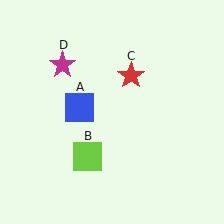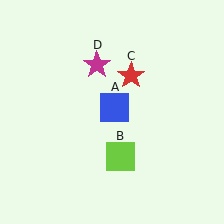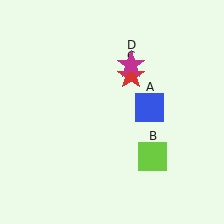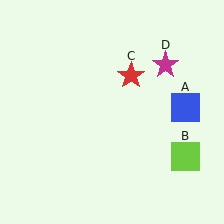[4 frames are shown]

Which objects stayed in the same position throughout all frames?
Red star (object C) remained stationary.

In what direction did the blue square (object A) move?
The blue square (object A) moved right.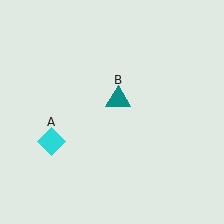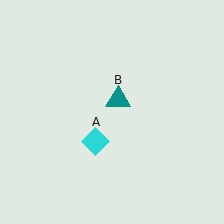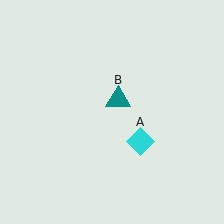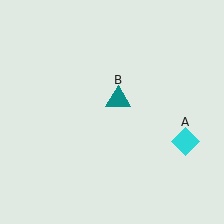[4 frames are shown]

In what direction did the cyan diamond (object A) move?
The cyan diamond (object A) moved right.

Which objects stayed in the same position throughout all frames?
Teal triangle (object B) remained stationary.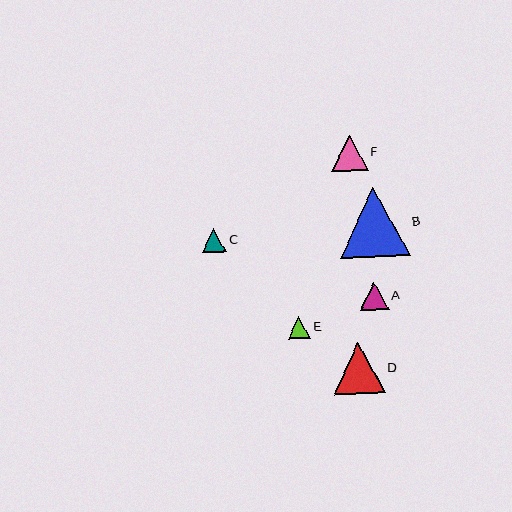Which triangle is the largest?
Triangle B is the largest with a size of approximately 70 pixels.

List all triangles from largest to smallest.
From largest to smallest: B, D, F, A, C, E.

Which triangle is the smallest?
Triangle E is the smallest with a size of approximately 22 pixels.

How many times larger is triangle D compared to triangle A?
Triangle D is approximately 1.8 times the size of triangle A.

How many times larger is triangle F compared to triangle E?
Triangle F is approximately 1.7 times the size of triangle E.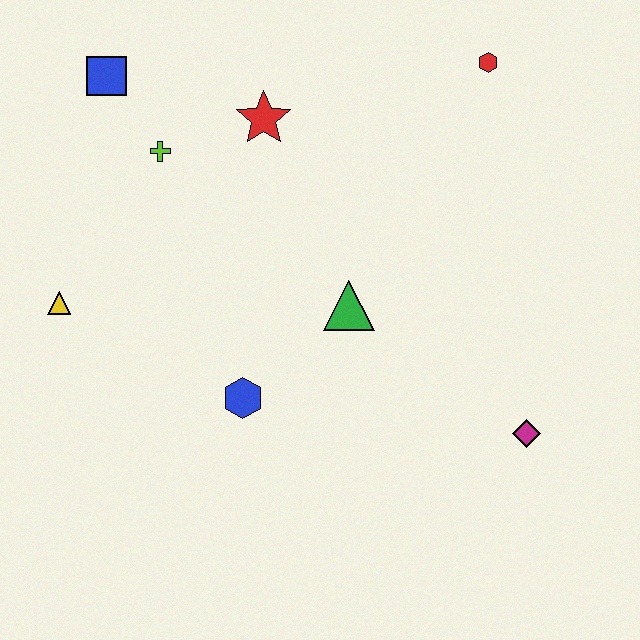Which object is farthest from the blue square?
The magenta diamond is farthest from the blue square.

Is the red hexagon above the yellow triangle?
Yes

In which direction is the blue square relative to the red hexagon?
The blue square is to the left of the red hexagon.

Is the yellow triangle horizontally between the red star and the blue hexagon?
No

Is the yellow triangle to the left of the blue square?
Yes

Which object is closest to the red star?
The lime cross is closest to the red star.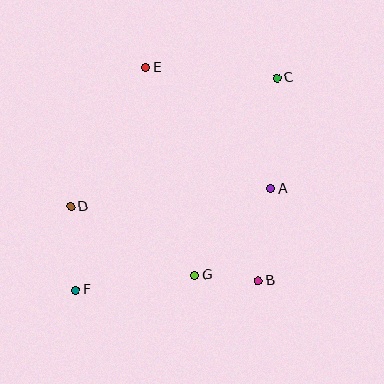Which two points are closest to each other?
Points B and G are closest to each other.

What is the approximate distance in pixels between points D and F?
The distance between D and F is approximately 84 pixels.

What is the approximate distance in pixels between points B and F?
The distance between B and F is approximately 183 pixels.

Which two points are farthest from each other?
Points C and F are farthest from each other.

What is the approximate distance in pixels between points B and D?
The distance between B and D is approximately 202 pixels.